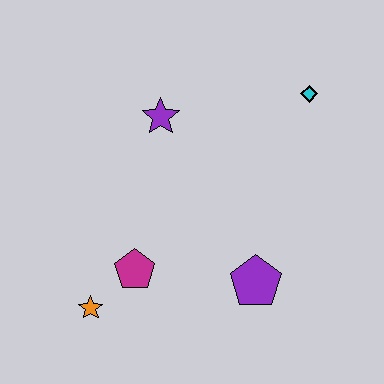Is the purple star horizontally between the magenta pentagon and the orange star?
No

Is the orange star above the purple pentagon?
No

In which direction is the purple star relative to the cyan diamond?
The purple star is to the left of the cyan diamond.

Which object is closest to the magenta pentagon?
The orange star is closest to the magenta pentagon.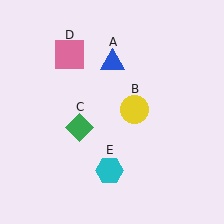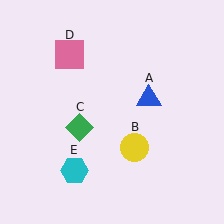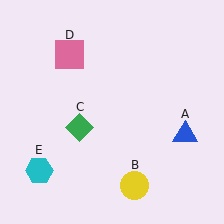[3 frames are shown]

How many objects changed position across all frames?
3 objects changed position: blue triangle (object A), yellow circle (object B), cyan hexagon (object E).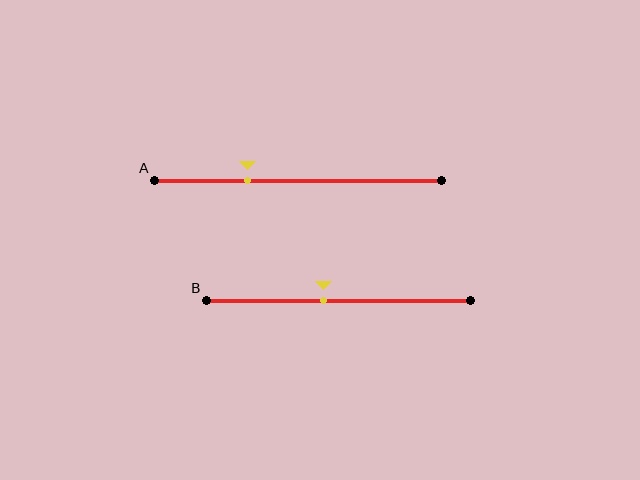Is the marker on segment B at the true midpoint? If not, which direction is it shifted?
No, the marker on segment B is shifted to the left by about 5% of the segment length.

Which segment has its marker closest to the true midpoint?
Segment B has its marker closest to the true midpoint.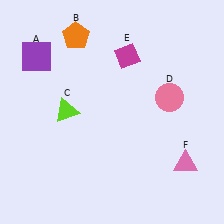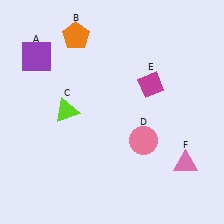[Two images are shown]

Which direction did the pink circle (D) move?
The pink circle (D) moved down.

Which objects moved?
The objects that moved are: the pink circle (D), the magenta diamond (E).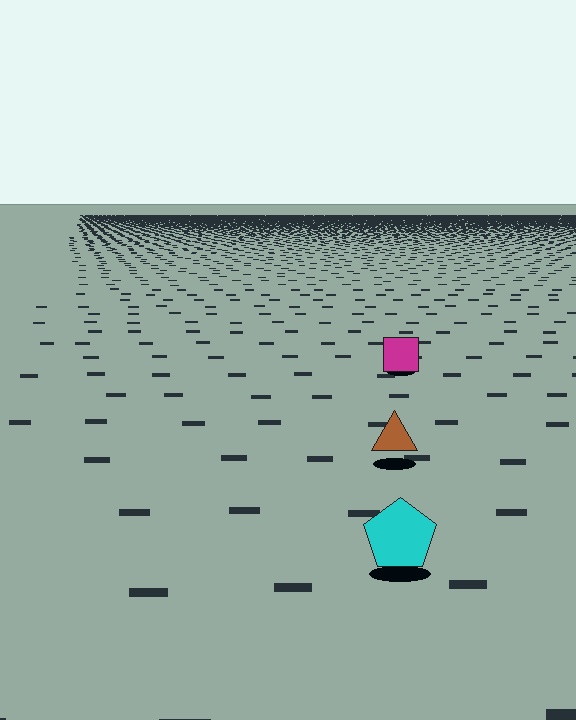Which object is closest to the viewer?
The cyan pentagon is closest. The texture marks near it are larger and more spread out.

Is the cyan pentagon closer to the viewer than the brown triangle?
Yes. The cyan pentagon is closer — you can tell from the texture gradient: the ground texture is coarser near it.